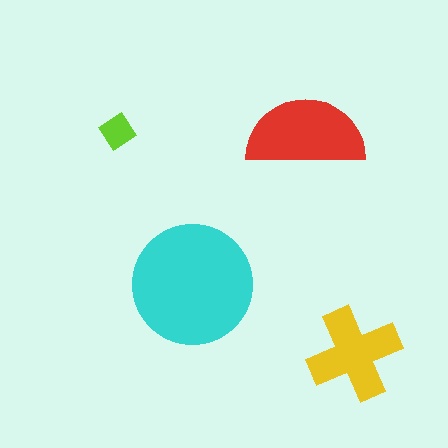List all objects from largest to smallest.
The cyan circle, the red semicircle, the yellow cross, the lime diamond.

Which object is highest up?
The red semicircle is topmost.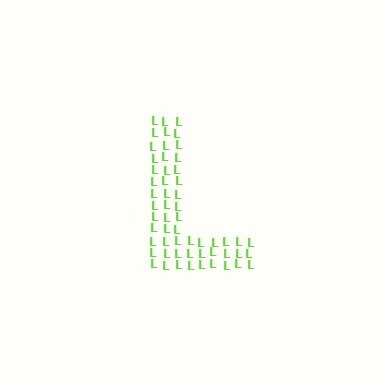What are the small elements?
The small elements are letter L's.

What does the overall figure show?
The overall figure shows the letter L.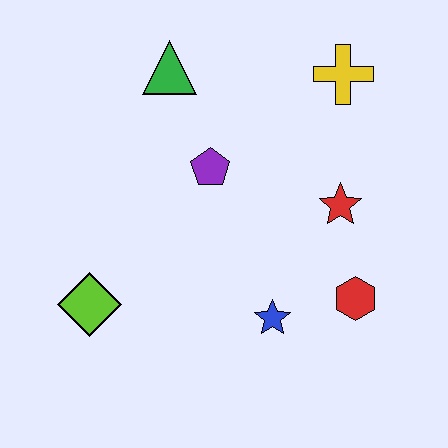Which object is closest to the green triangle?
The purple pentagon is closest to the green triangle.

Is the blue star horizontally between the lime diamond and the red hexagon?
Yes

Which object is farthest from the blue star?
The green triangle is farthest from the blue star.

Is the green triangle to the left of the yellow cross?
Yes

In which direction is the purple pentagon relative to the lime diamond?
The purple pentagon is above the lime diamond.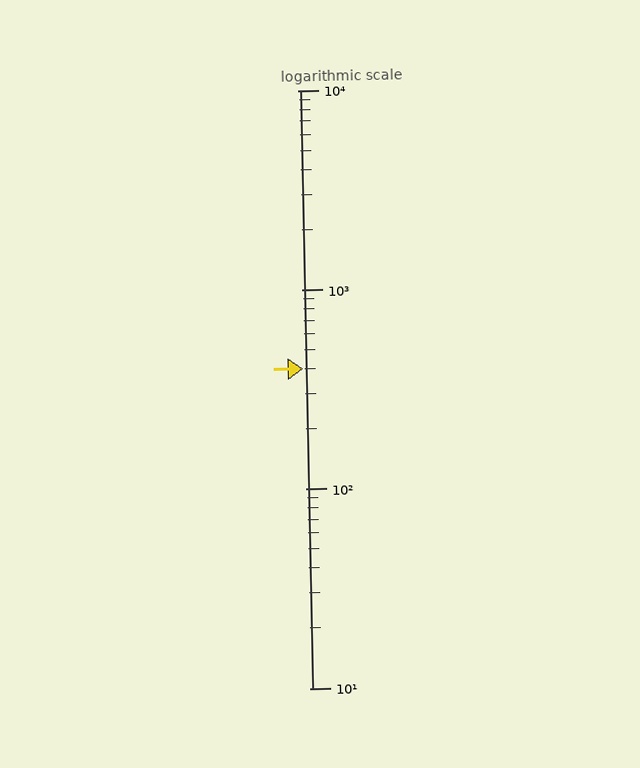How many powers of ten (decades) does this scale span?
The scale spans 3 decades, from 10 to 10000.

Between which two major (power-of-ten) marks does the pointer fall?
The pointer is between 100 and 1000.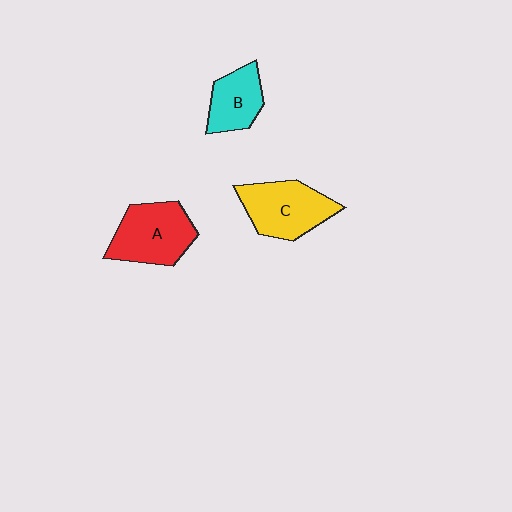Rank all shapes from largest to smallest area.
From largest to smallest: A (red), C (yellow), B (cyan).